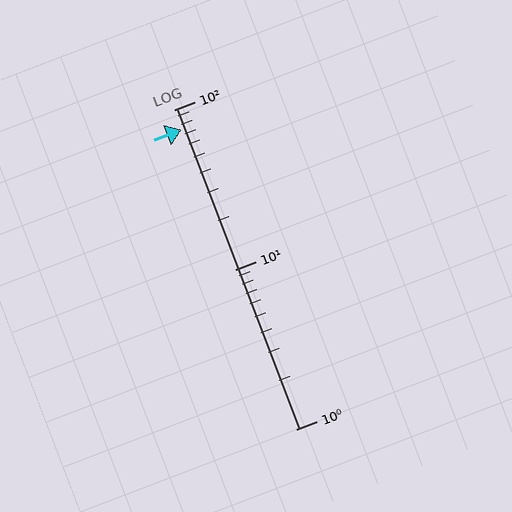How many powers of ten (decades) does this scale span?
The scale spans 2 decades, from 1 to 100.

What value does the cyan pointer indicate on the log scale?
The pointer indicates approximately 75.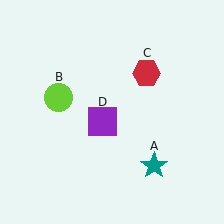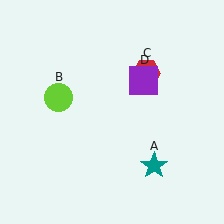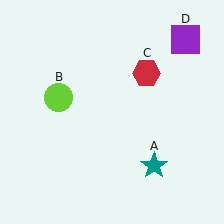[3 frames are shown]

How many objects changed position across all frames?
1 object changed position: purple square (object D).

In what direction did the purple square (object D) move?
The purple square (object D) moved up and to the right.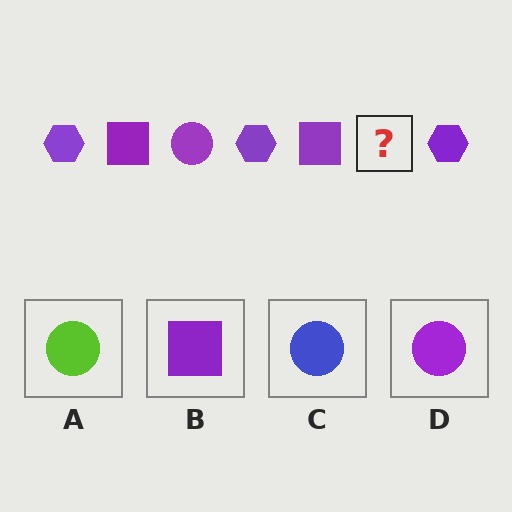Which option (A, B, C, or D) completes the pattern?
D.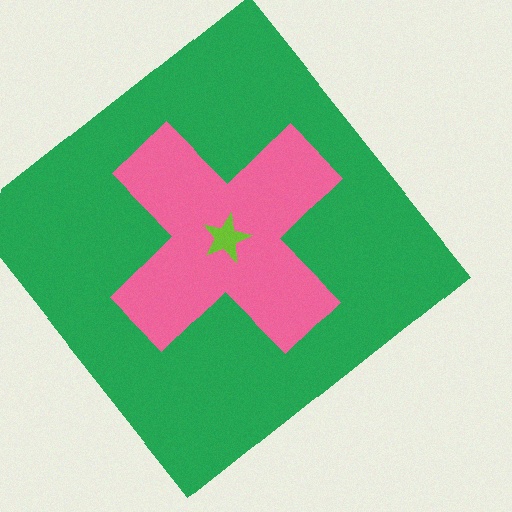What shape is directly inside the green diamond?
The pink cross.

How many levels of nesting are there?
3.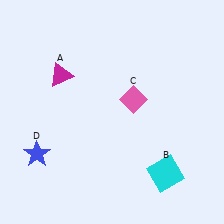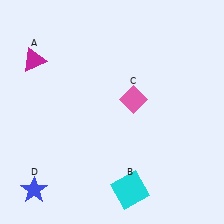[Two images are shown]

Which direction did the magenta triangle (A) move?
The magenta triangle (A) moved left.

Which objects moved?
The objects that moved are: the magenta triangle (A), the cyan square (B), the blue star (D).